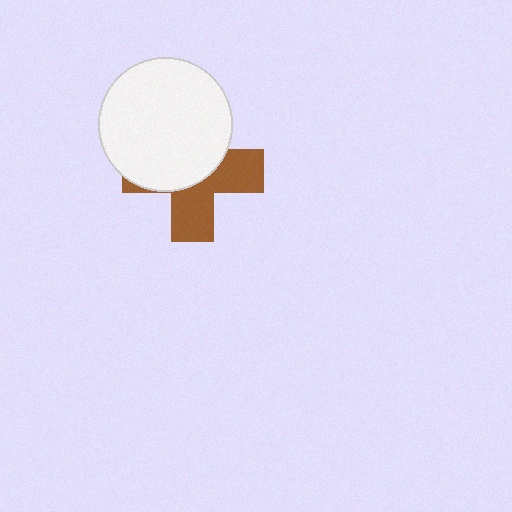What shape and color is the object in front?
The object in front is a white circle.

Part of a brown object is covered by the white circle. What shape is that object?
It is a cross.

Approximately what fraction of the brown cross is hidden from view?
Roughly 55% of the brown cross is hidden behind the white circle.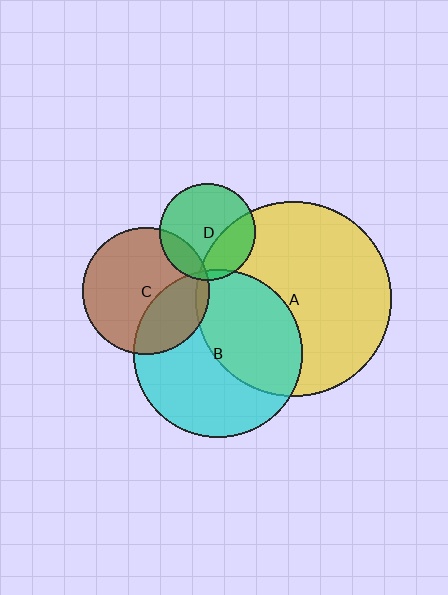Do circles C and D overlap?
Yes.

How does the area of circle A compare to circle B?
Approximately 1.4 times.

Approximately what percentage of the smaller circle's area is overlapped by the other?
Approximately 20%.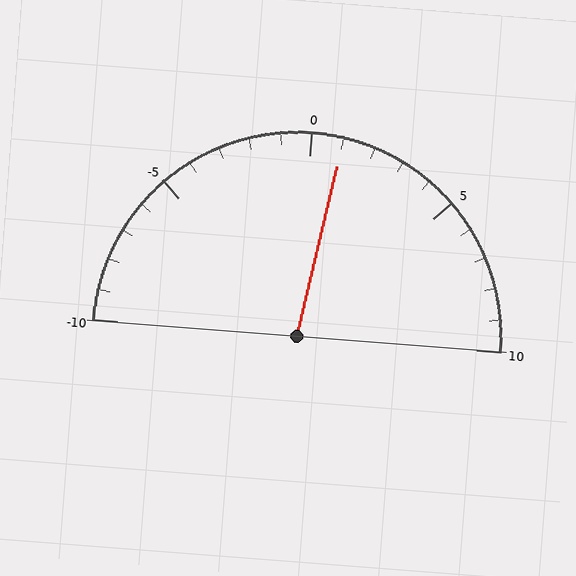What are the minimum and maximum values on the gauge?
The gauge ranges from -10 to 10.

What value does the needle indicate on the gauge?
The needle indicates approximately 1.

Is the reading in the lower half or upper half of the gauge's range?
The reading is in the upper half of the range (-10 to 10).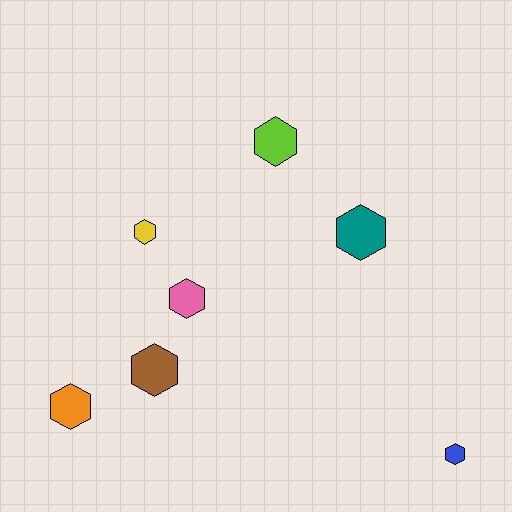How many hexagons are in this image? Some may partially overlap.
There are 7 hexagons.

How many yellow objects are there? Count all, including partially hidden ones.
There is 1 yellow object.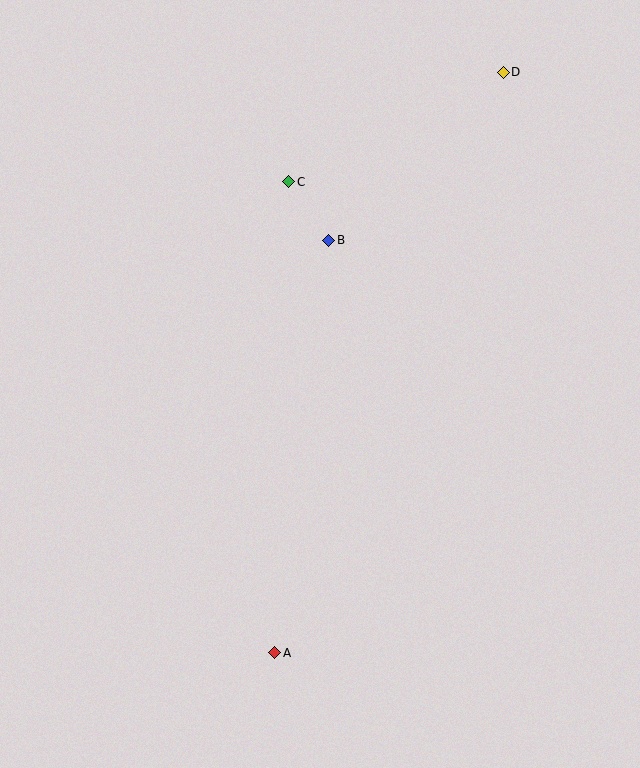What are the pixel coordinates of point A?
Point A is at (275, 653).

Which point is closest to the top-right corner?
Point D is closest to the top-right corner.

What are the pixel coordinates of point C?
Point C is at (289, 182).